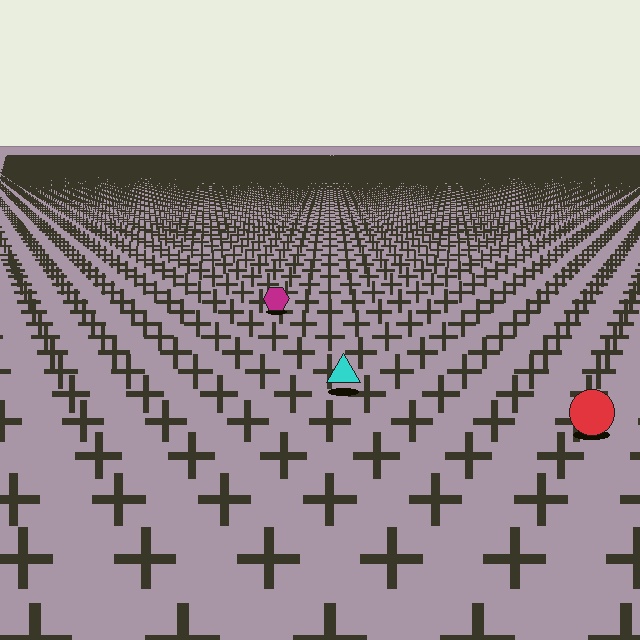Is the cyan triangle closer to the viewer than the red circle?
No. The red circle is closer — you can tell from the texture gradient: the ground texture is coarser near it.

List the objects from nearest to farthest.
From nearest to farthest: the red circle, the cyan triangle, the magenta hexagon.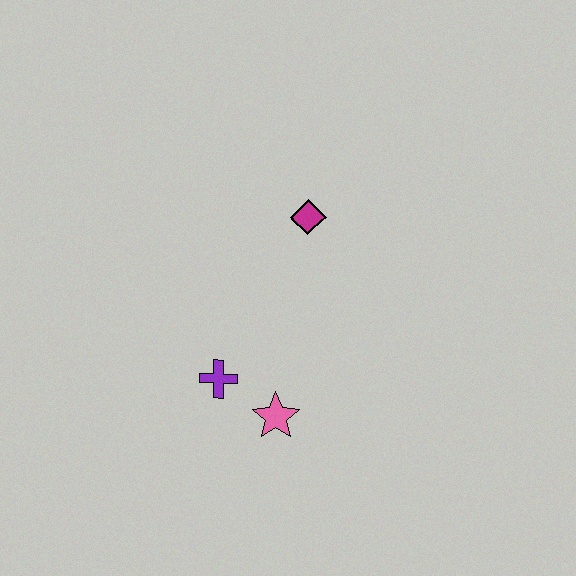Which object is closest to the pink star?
The purple cross is closest to the pink star.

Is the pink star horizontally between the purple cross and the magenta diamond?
Yes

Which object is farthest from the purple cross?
The magenta diamond is farthest from the purple cross.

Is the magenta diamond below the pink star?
No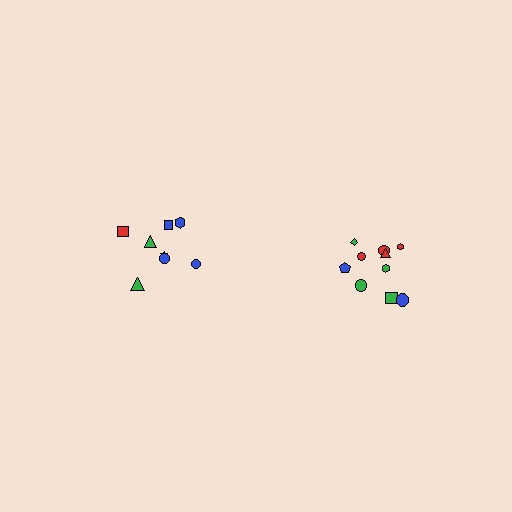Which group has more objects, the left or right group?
The right group.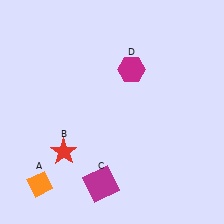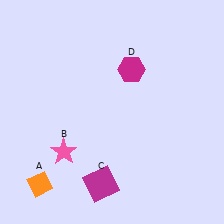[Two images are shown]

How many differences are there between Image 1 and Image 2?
There is 1 difference between the two images.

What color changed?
The star (B) changed from red in Image 1 to pink in Image 2.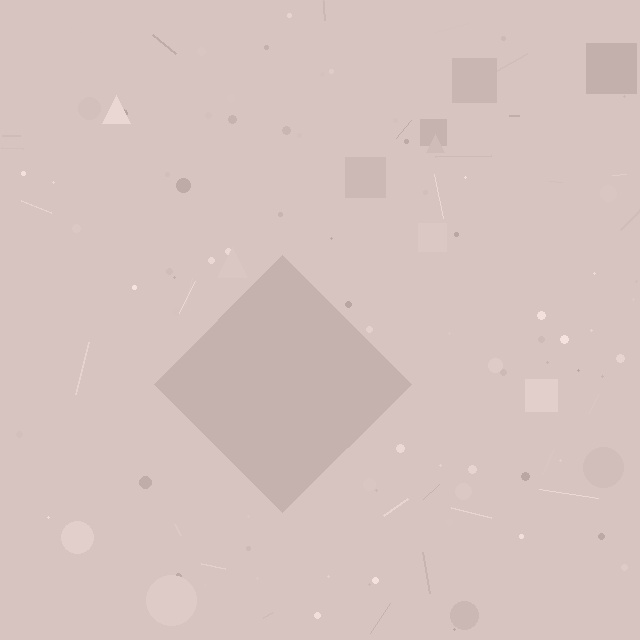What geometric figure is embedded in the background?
A diamond is embedded in the background.